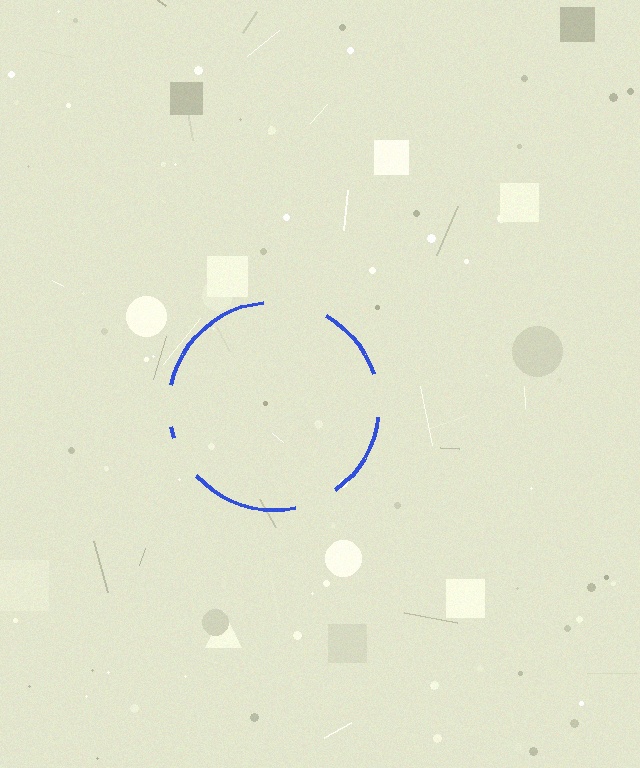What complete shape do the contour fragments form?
The contour fragments form a circle.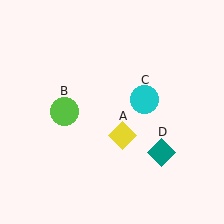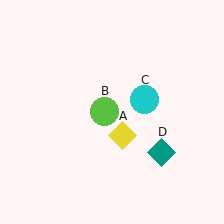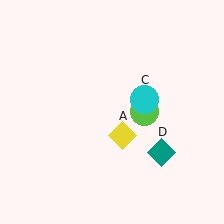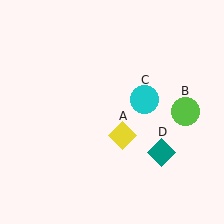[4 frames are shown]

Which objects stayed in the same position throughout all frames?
Yellow diamond (object A) and cyan circle (object C) and teal diamond (object D) remained stationary.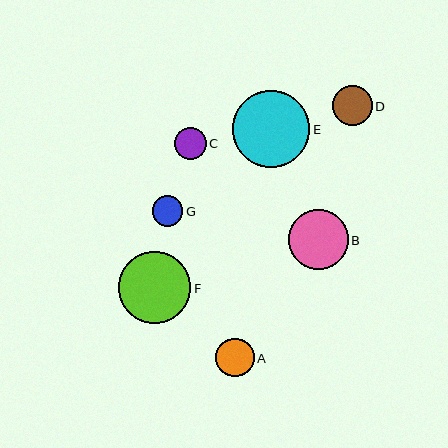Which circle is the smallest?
Circle G is the smallest with a size of approximately 30 pixels.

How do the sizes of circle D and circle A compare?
Circle D and circle A are approximately the same size.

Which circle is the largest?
Circle E is the largest with a size of approximately 77 pixels.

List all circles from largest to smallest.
From largest to smallest: E, F, B, D, A, C, G.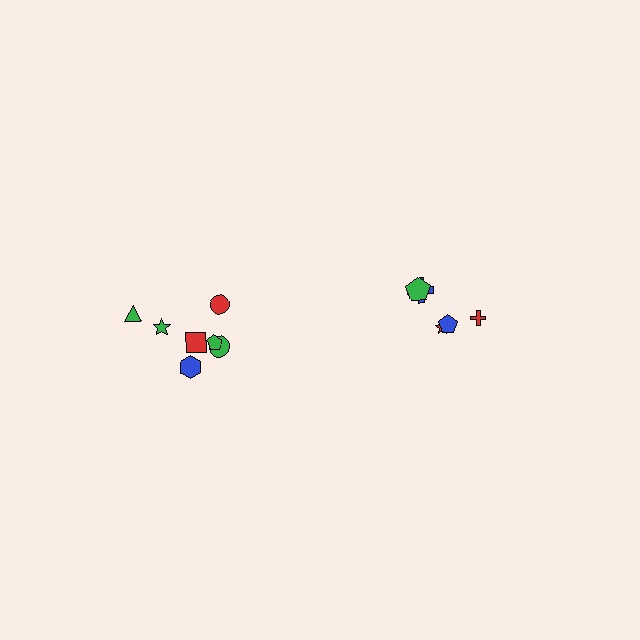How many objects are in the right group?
There are 5 objects.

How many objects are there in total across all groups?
There are 12 objects.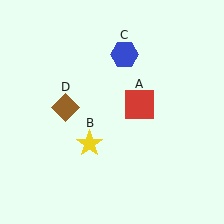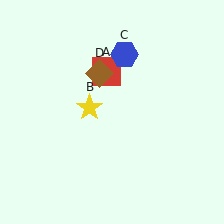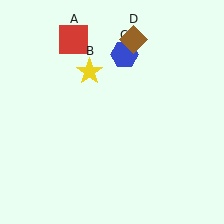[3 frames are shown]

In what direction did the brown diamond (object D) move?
The brown diamond (object D) moved up and to the right.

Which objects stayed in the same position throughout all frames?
Blue hexagon (object C) remained stationary.